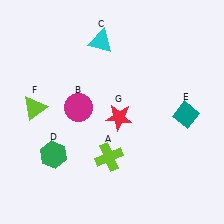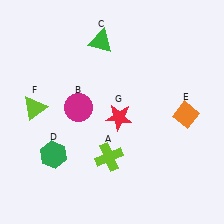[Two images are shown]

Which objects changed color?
C changed from cyan to green. E changed from teal to orange.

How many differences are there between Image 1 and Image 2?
There are 2 differences between the two images.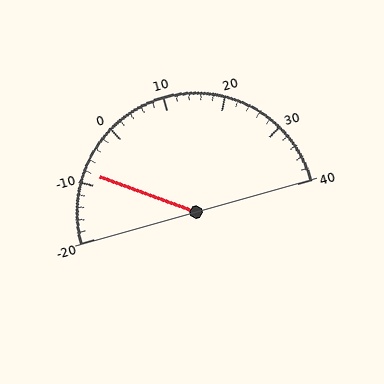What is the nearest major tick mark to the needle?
The nearest major tick mark is -10.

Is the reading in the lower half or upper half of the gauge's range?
The reading is in the lower half of the range (-20 to 40).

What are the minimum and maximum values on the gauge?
The gauge ranges from -20 to 40.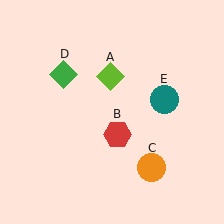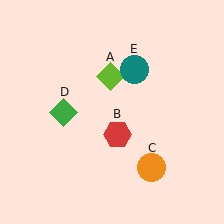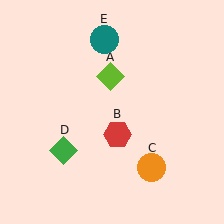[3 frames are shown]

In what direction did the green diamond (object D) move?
The green diamond (object D) moved down.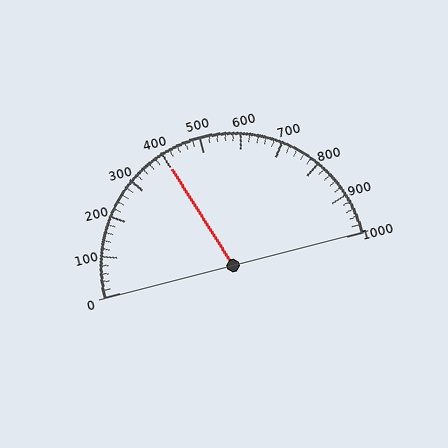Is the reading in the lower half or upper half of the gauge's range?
The reading is in the lower half of the range (0 to 1000).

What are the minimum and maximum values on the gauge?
The gauge ranges from 0 to 1000.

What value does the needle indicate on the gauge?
The needle indicates approximately 400.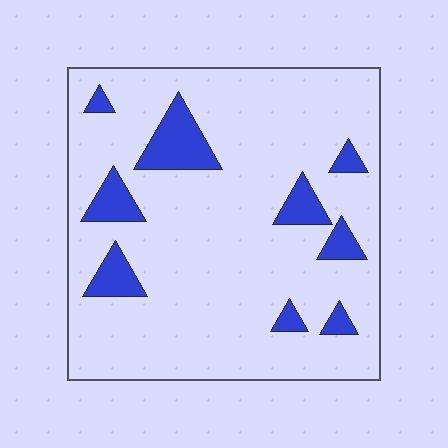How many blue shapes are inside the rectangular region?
9.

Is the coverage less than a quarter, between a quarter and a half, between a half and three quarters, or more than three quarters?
Less than a quarter.